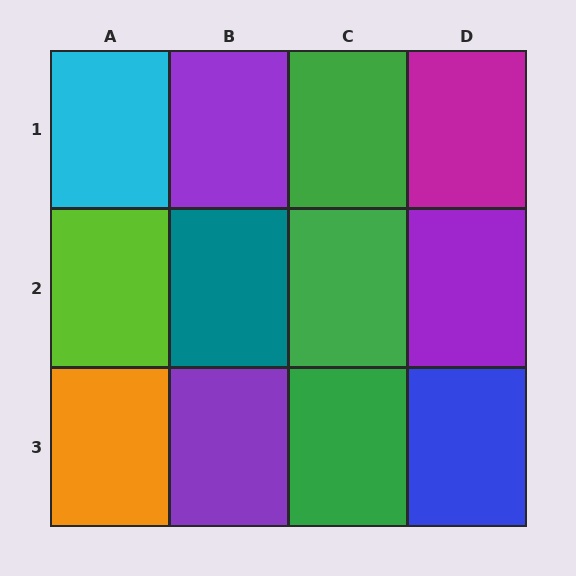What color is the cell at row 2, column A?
Lime.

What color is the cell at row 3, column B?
Purple.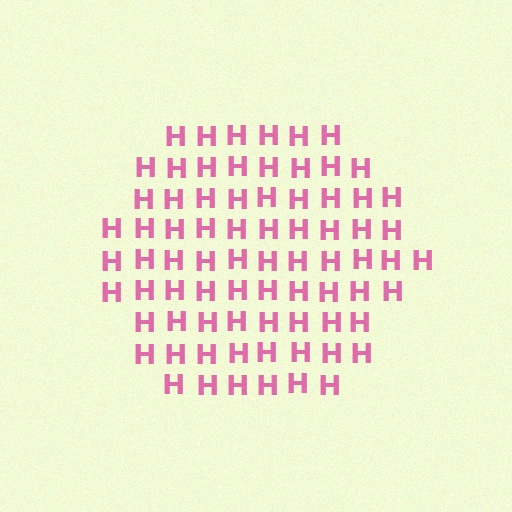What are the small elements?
The small elements are letter H's.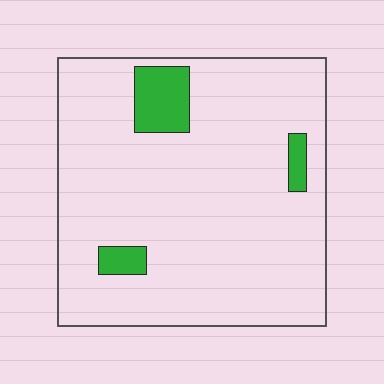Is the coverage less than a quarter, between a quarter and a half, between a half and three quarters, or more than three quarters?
Less than a quarter.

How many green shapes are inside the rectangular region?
3.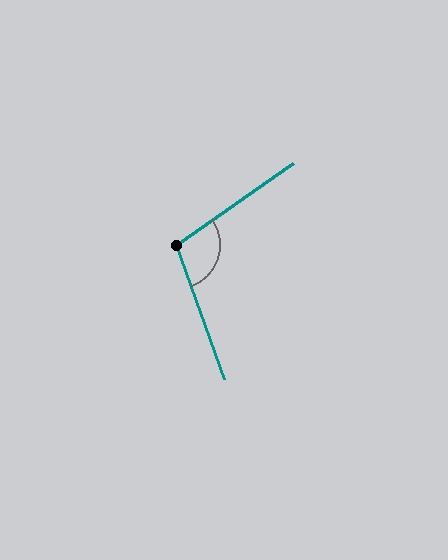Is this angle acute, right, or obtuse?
It is obtuse.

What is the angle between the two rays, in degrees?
Approximately 105 degrees.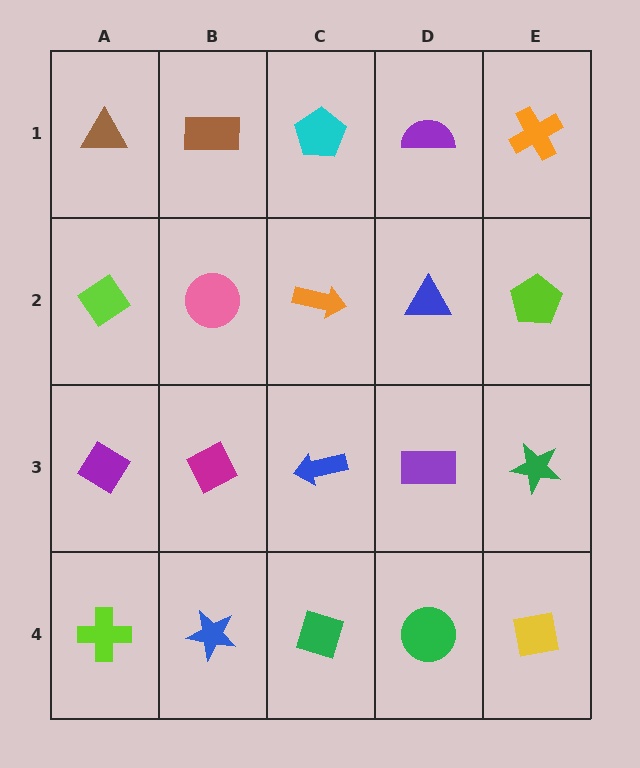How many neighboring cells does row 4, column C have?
3.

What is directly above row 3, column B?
A pink circle.